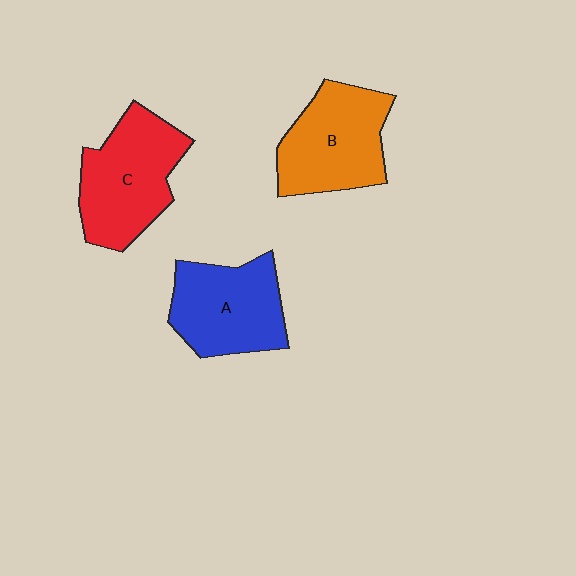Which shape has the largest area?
Shape C (red).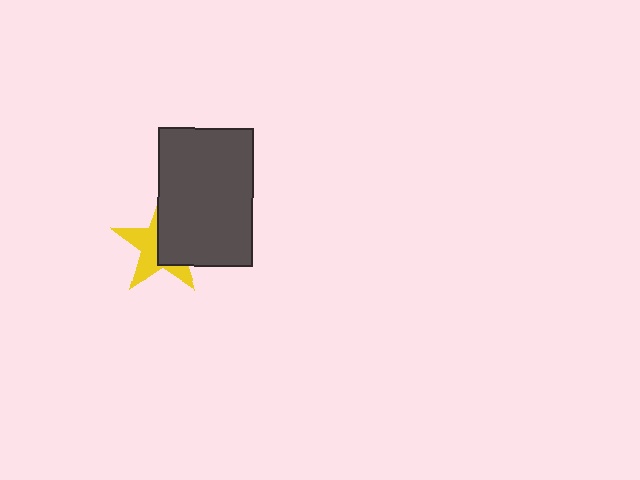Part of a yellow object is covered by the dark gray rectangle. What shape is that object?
It is a star.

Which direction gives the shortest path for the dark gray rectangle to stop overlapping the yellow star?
Moving right gives the shortest separation.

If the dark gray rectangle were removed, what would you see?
You would see the complete yellow star.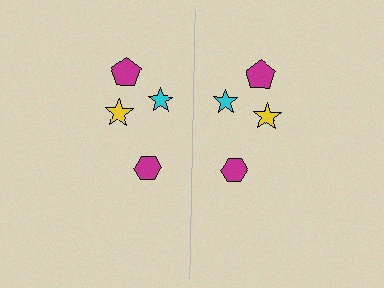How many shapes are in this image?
There are 8 shapes in this image.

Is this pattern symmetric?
Yes, this pattern has bilateral (reflection) symmetry.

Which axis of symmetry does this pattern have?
The pattern has a vertical axis of symmetry running through the center of the image.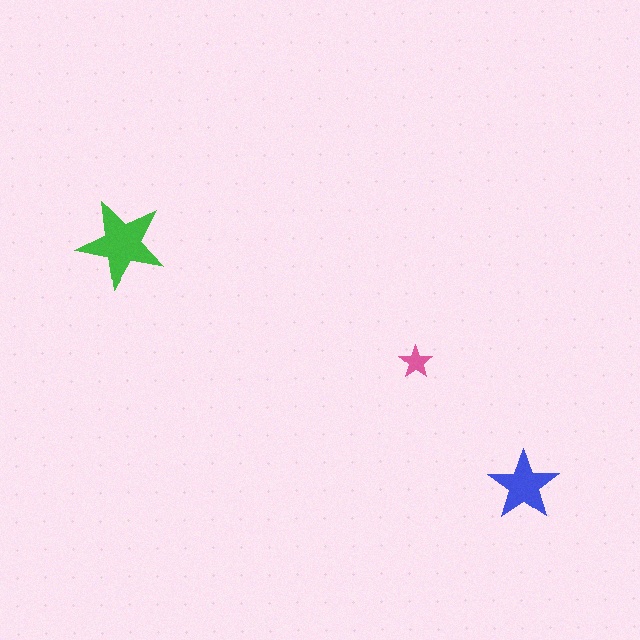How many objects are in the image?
There are 3 objects in the image.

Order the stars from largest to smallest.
the green one, the blue one, the pink one.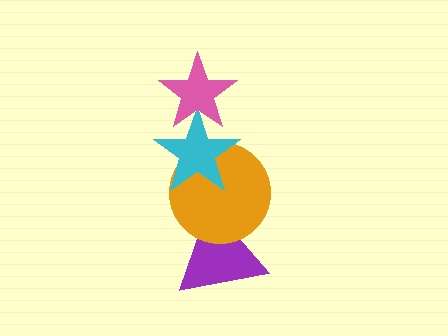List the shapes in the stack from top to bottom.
From top to bottom: the pink star, the cyan star, the orange circle, the purple triangle.